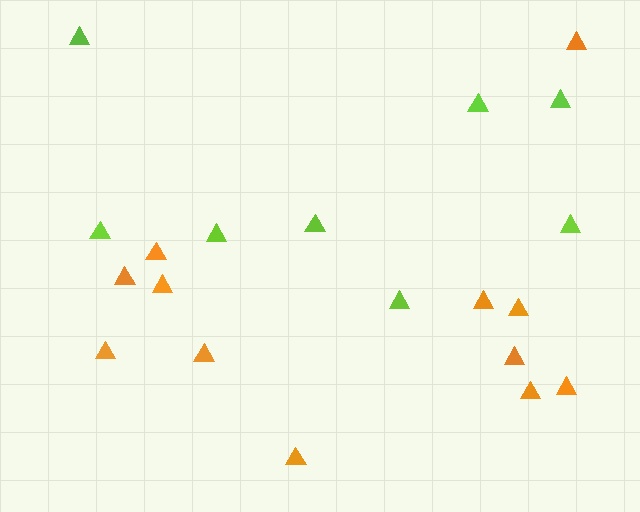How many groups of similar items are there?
There are 2 groups: one group of orange triangles (12) and one group of lime triangles (8).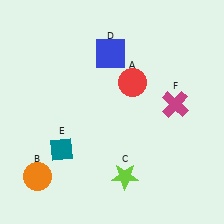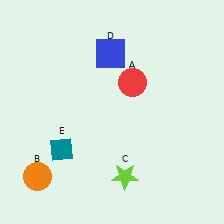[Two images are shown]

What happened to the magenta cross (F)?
The magenta cross (F) was removed in Image 2. It was in the top-right area of Image 1.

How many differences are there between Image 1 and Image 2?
There is 1 difference between the two images.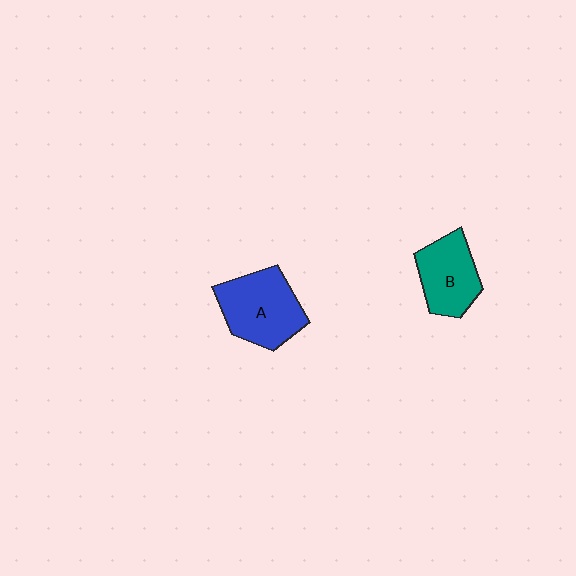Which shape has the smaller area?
Shape B (teal).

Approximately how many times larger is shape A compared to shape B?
Approximately 1.3 times.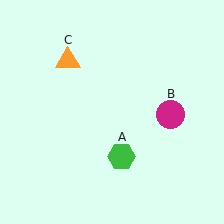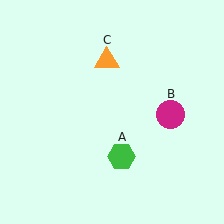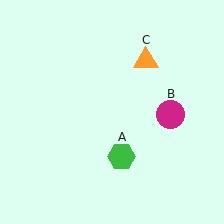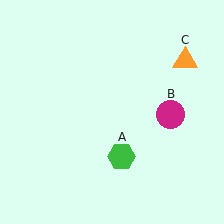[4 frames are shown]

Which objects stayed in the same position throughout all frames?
Green hexagon (object A) and magenta circle (object B) remained stationary.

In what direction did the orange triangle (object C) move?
The orange triangle (object C) moved right.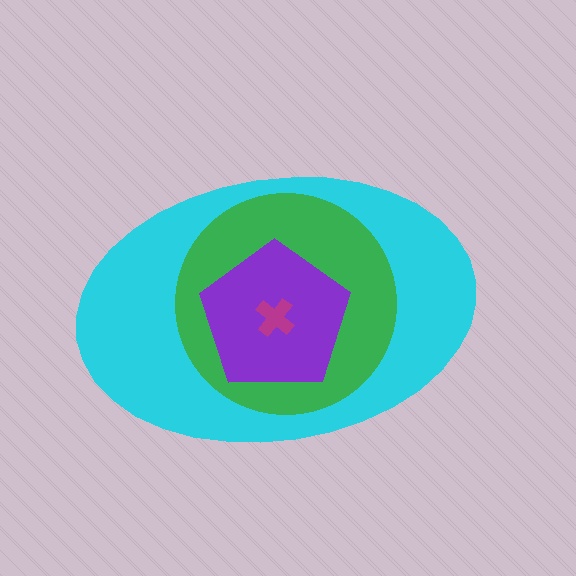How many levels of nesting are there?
4.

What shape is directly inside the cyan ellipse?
The green circle.